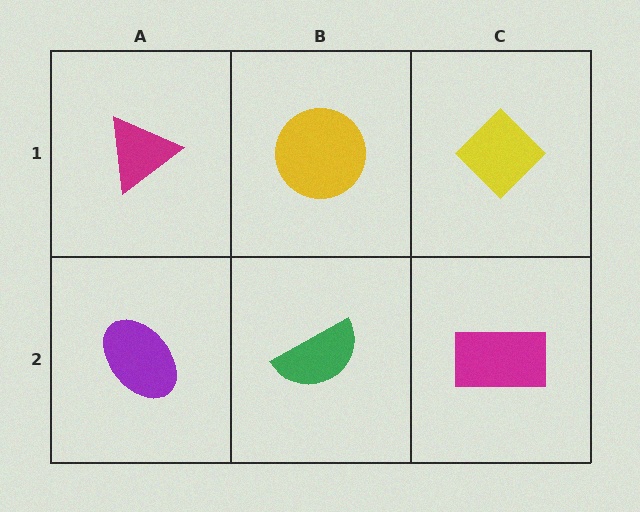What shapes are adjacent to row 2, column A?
A magenta triangle (row 1, column A), a green semicircle (row 2, column B).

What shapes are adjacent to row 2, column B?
A yellow circle (row 1, column B), a purple ellipse (row 2, column A), a magenta rectangle (row 2, column C).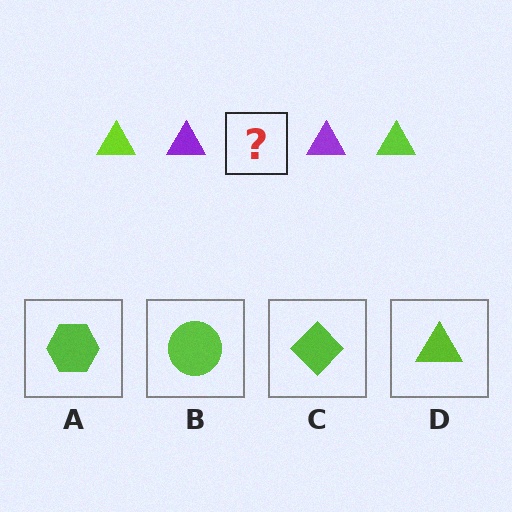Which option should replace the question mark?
Option D.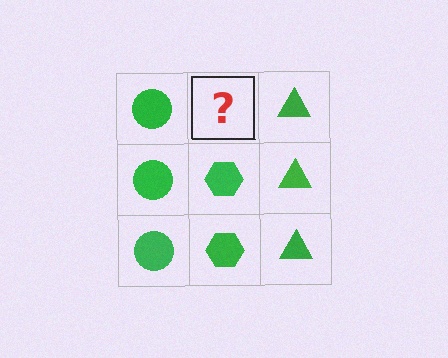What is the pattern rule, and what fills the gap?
The rule is that each column has a consistent shape. The gap should be filled with a green hexagon.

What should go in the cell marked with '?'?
The missing cell should contain a green hexagon.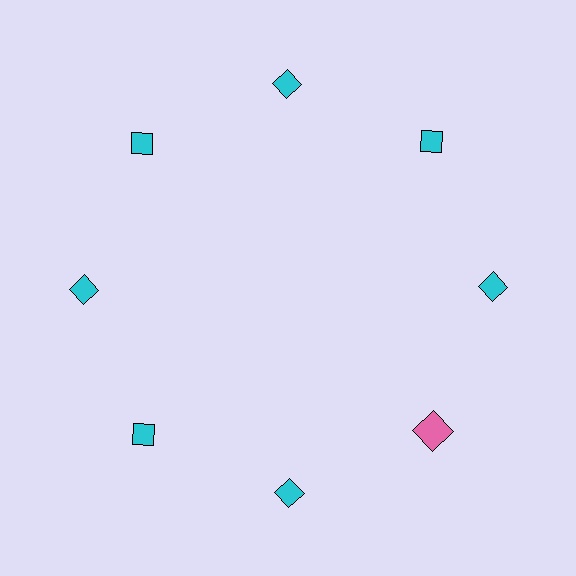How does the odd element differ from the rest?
It differs in both color (pink instead of cyan) and shape (square instead of diamond).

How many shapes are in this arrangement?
There are 8 shapes arranged in a ring pattern.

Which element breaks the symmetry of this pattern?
The pink square at roughly the 4 o'clock position breaks the symmetry. All other shapes are cyan diamonds.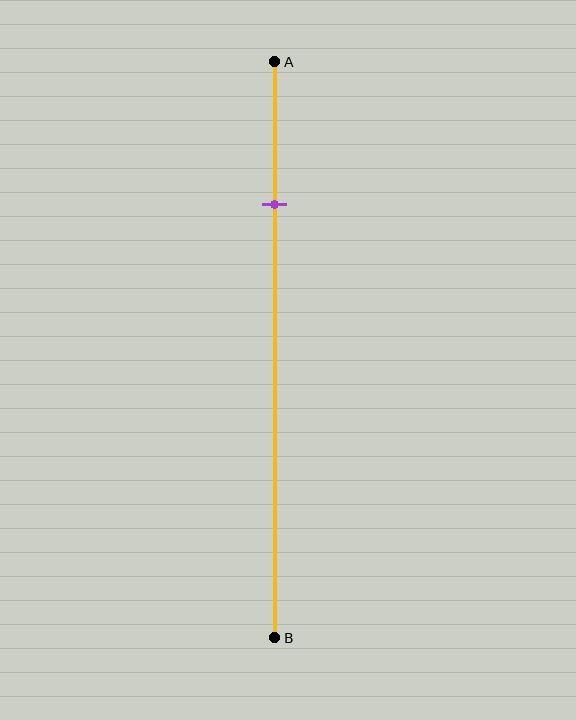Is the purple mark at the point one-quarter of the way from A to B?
Yes, the mark is approximately at the one-quarter point.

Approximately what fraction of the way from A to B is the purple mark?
The purple mark is approximately 25% of the way from A to B.